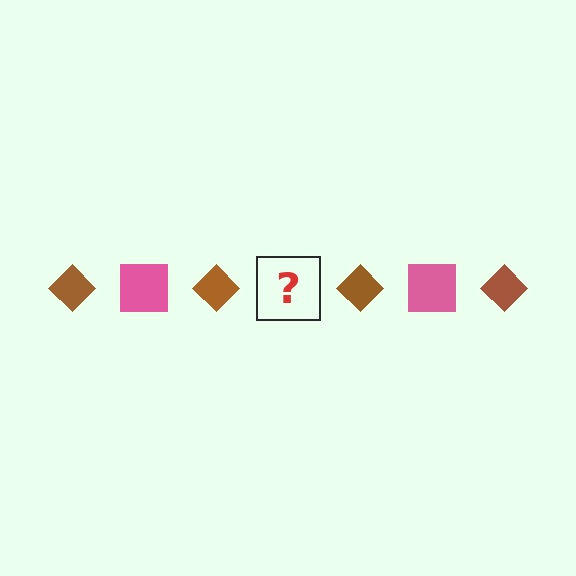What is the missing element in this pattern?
The missing element is a pink square.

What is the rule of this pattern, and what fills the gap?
The rule is that the pattern alternates between brown diamond and pink square. The gap should be filled with a pink square.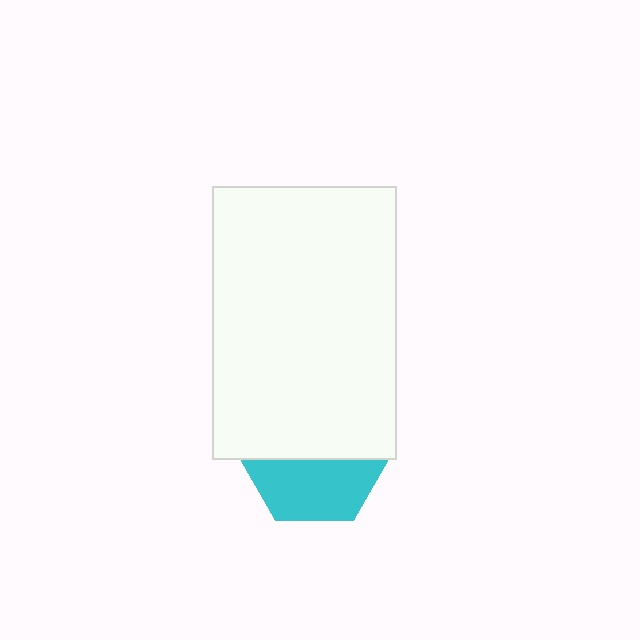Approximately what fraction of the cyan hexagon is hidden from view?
Roughly 56% of the cyan hexagon is hidden behind the white rectangle.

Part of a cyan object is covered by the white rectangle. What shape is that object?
It is a hexagon.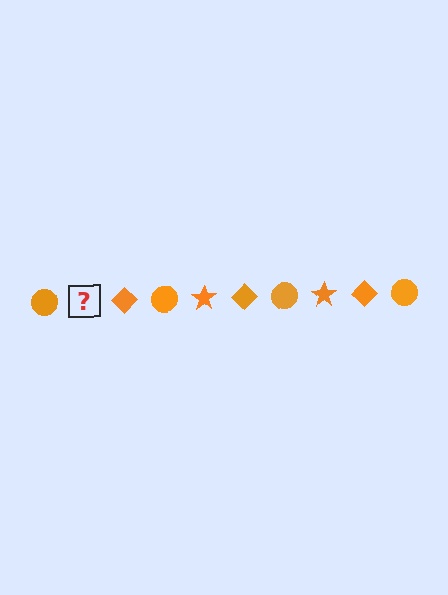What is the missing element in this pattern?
The missing element is an orange star.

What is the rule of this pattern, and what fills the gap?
The rule is that the pattern cycles through circle, star, diamond shapes in orange. The gap should be filled with an orange star.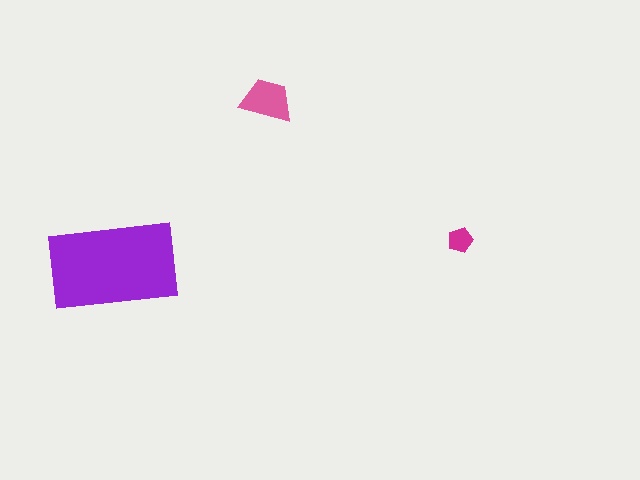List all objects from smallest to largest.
The magenta pentagon, the pink trapezoid, the purple rectangle.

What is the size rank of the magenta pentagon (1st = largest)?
3rd.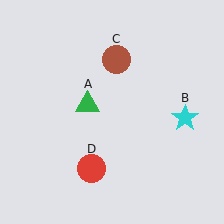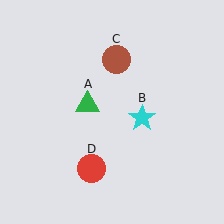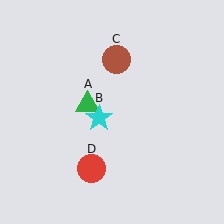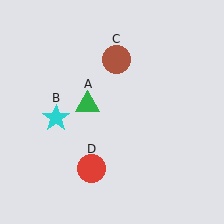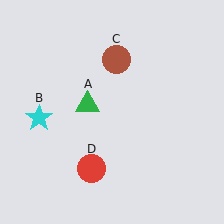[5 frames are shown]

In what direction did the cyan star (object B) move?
The cyan star (object B) moved left.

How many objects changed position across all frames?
1 object changed position: cyan star (object B).